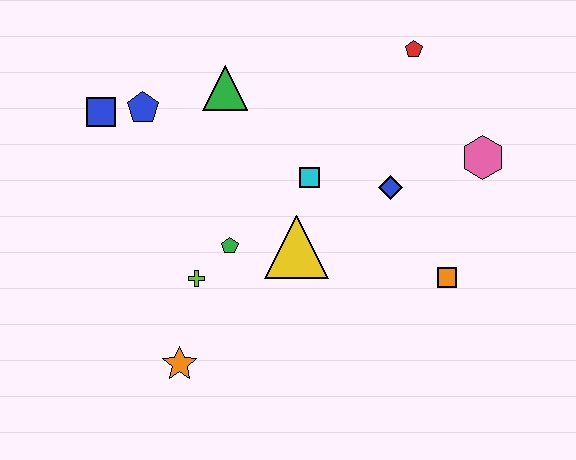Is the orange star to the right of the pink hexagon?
No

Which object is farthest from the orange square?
The blue square is farthest from the orange square.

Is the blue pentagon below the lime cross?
No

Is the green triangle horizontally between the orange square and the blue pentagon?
Yes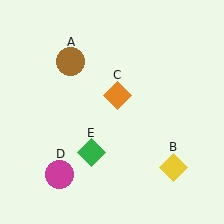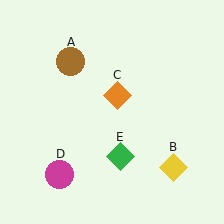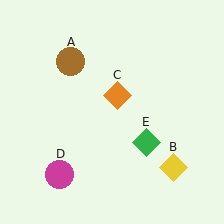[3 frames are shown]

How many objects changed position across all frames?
1 object changed position: green diamond (object E).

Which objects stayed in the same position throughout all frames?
Brown circle (object A) and yellow diamond (object B) and orange diamond (object C) and magenta circle (object D) remained stationary.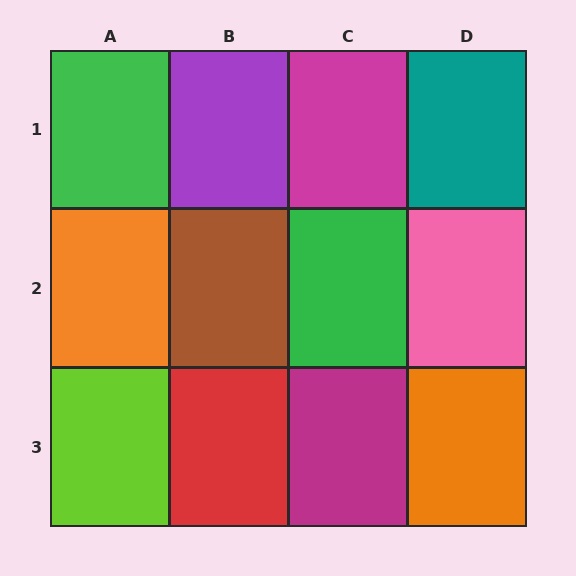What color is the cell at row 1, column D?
Teal.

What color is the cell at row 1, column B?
Purple.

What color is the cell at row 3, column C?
Magenta.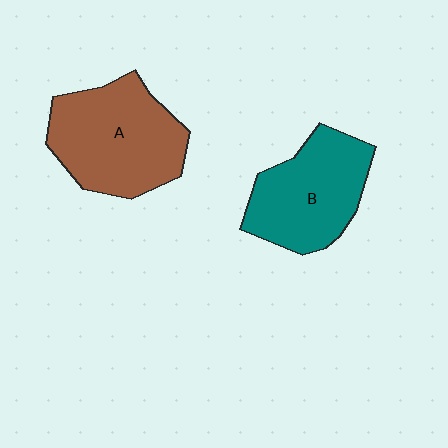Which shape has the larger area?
Shape A (brown).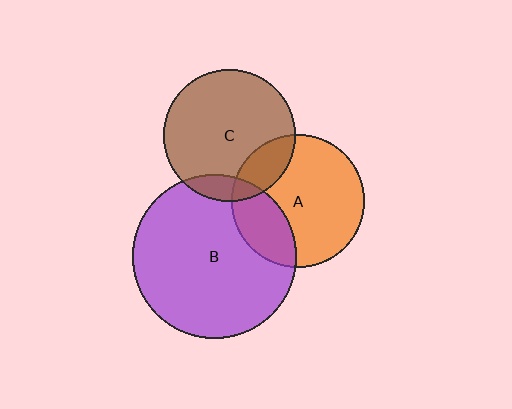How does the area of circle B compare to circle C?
Approximately 1.5 times.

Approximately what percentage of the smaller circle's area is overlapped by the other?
Approximately 15%.